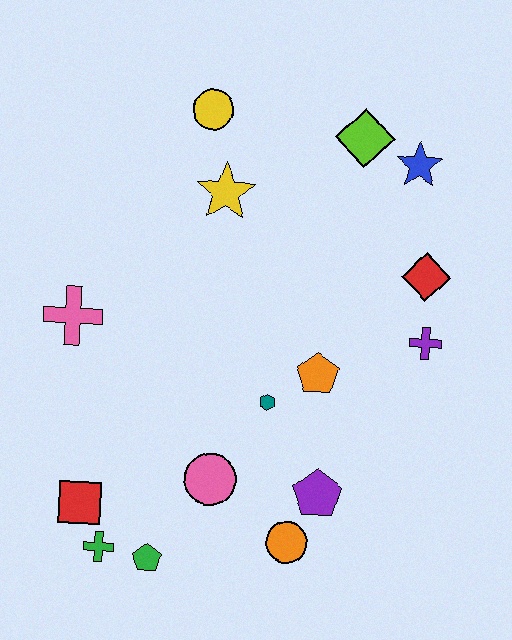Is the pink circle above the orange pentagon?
No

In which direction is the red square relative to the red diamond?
The red square is to the left of the red diamond.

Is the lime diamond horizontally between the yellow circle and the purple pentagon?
No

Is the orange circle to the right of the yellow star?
Yes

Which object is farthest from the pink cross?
The blue star is farthest from the pink cross.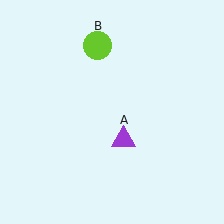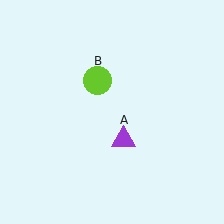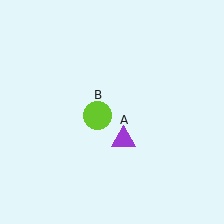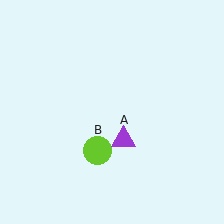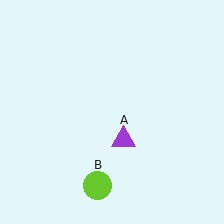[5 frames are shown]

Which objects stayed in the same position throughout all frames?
Purple triangle (object A) remained stationary.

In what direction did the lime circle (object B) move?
The lime circle (object B) moved down.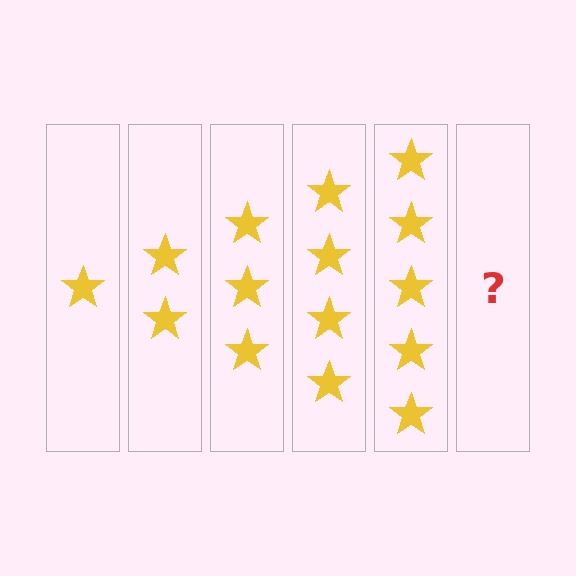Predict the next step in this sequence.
The next step is 6 stars.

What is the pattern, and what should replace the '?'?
The pattern is that each step adds one more star. The '?' should be 6 stars.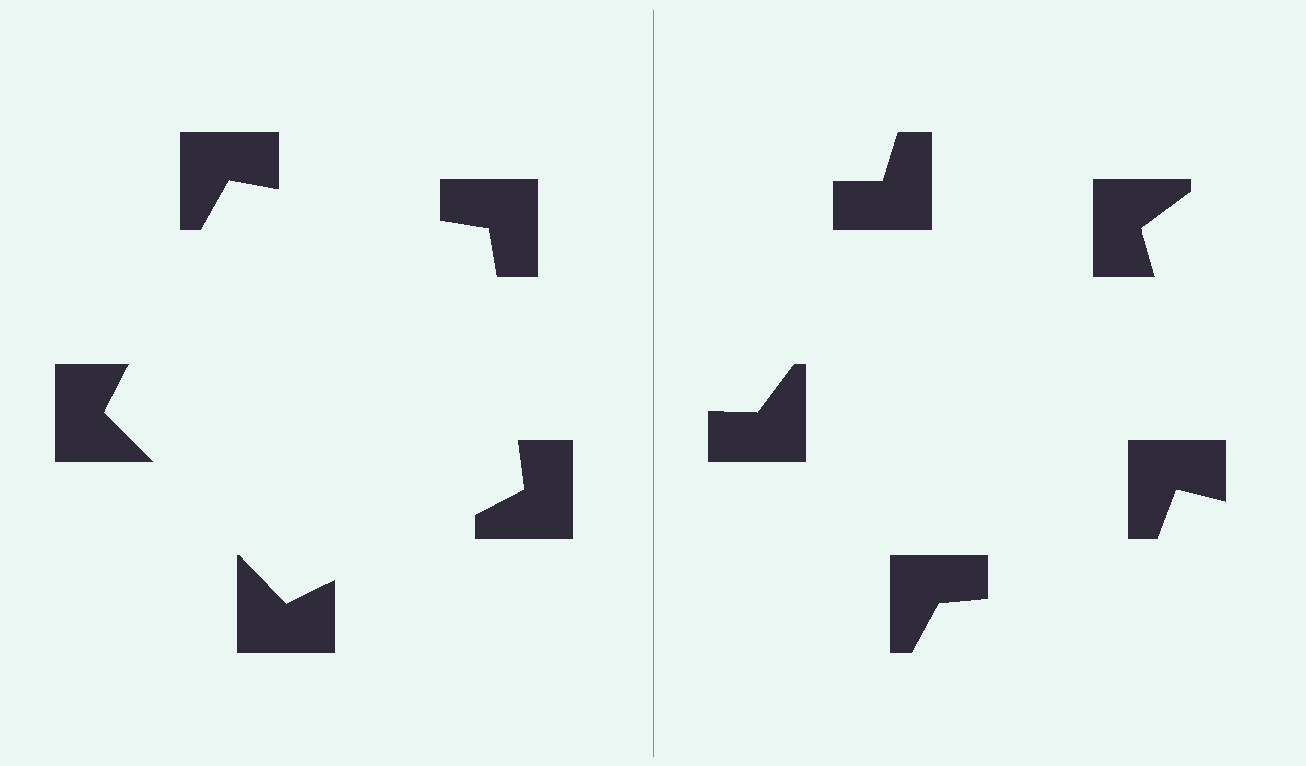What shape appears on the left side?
An illusory pentagon.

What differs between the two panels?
The notched squares are positioned identically on both sides; only the wedge orientations differ. On the left they align to a pentagon; on the right they are misaligned.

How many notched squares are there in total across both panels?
10 — 5 on each side.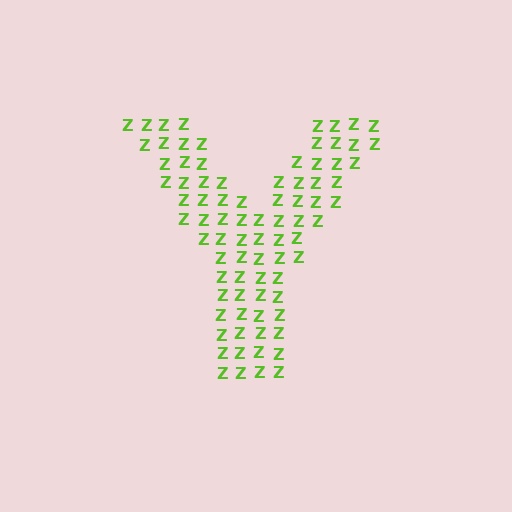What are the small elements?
The small elements are letter Z's.